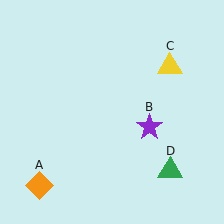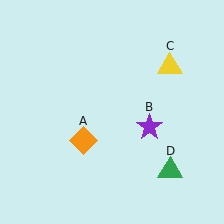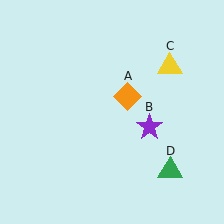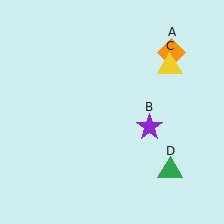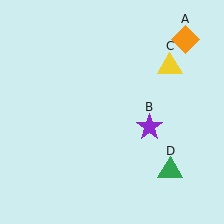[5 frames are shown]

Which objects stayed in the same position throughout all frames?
Purple star (object B) and yellow triangle (object C) and green triangle (object D) remained stationary.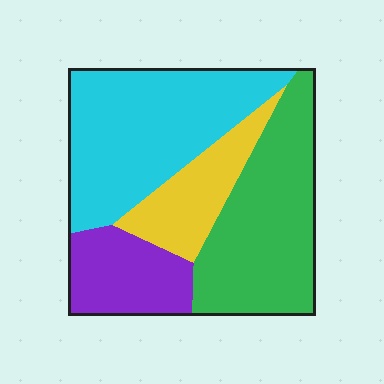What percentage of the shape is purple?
Purple covers about 15% of the shape.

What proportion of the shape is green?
Green covers around 35% of the shape.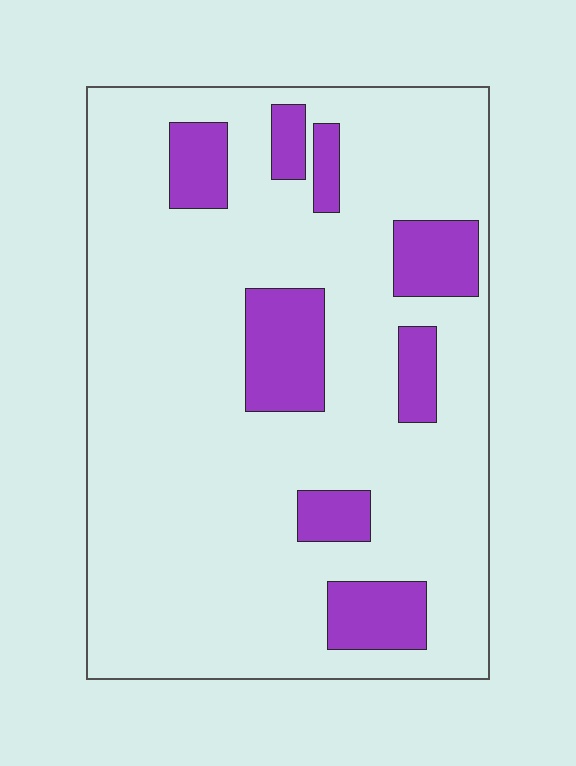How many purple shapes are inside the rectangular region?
8.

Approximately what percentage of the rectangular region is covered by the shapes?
Approximately 15%.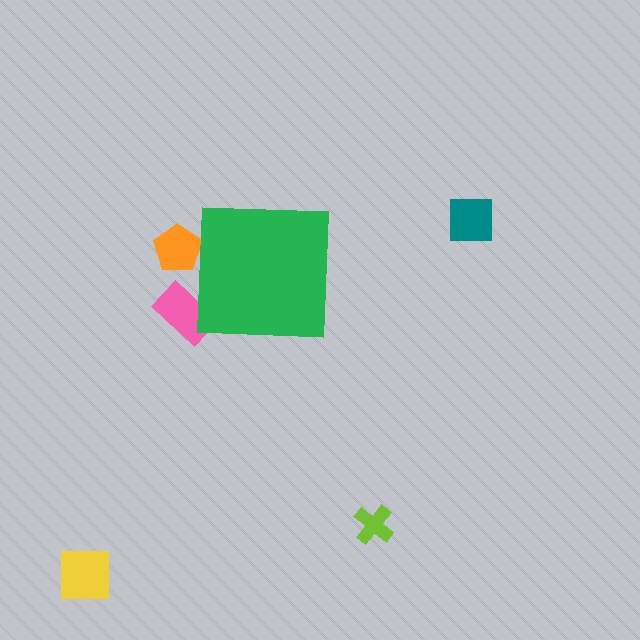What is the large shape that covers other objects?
A green square.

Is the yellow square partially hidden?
No, the yellow square is fully visible.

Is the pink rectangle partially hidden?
Yes, the pink rectangle is partially hidden behind the green square.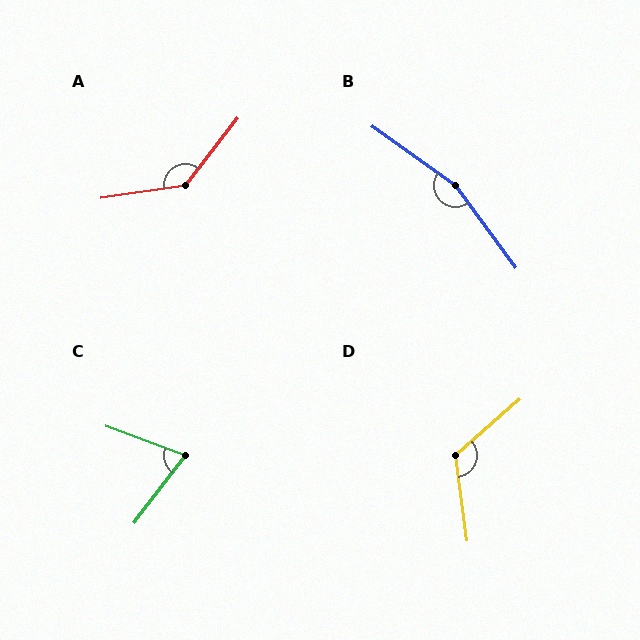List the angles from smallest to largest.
C (73°), D (124°), A (136°), B (162°).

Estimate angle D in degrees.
Approximately 124 degrees.